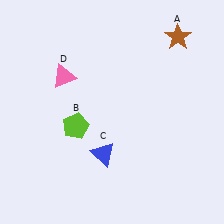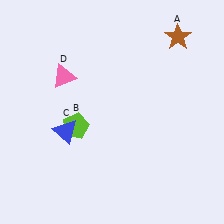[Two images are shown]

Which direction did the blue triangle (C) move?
The blue triangle (C) moved left.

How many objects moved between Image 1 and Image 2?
1 object moved between the two images.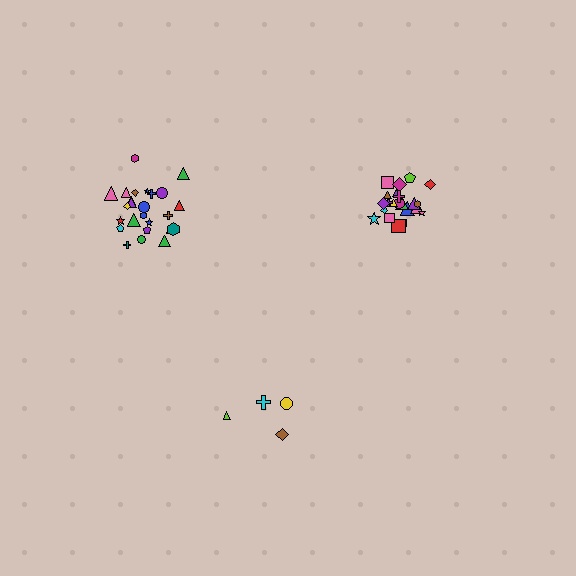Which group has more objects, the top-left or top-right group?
The top-left group.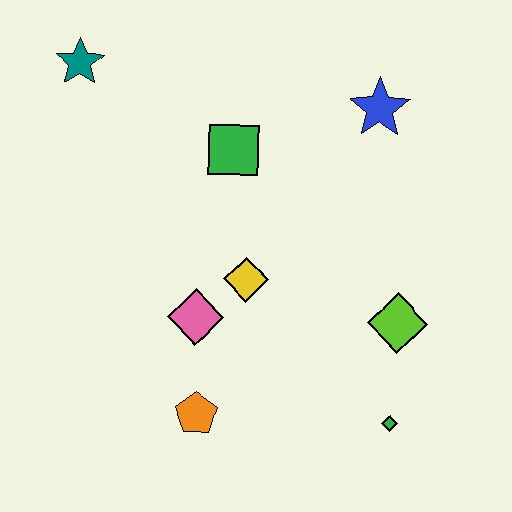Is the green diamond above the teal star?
No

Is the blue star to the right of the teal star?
Yes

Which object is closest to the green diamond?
The lime diamond is closest to the green diamond.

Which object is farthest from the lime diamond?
The teal star is farthest from the lime diamond.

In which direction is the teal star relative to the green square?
The teal star is to the left of the green square.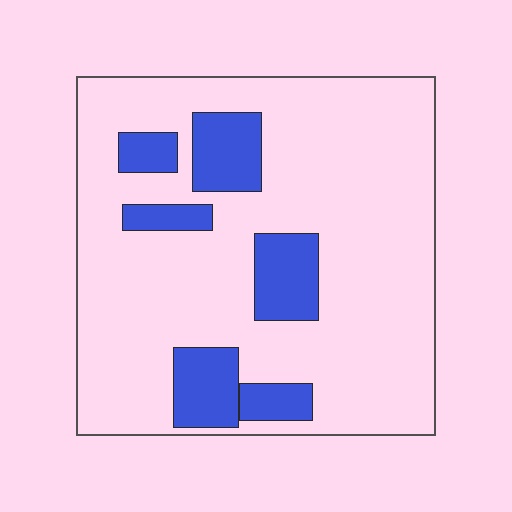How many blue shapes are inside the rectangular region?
6.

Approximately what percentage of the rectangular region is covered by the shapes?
Approximately 20%.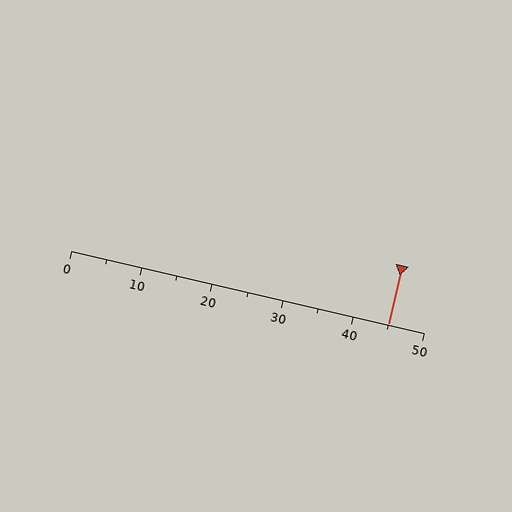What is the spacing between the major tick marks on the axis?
The major ticks are spaced 10 apart.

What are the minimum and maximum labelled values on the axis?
The axis runs from 0 to 50.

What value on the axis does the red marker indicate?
The marker indicates approximately 45.